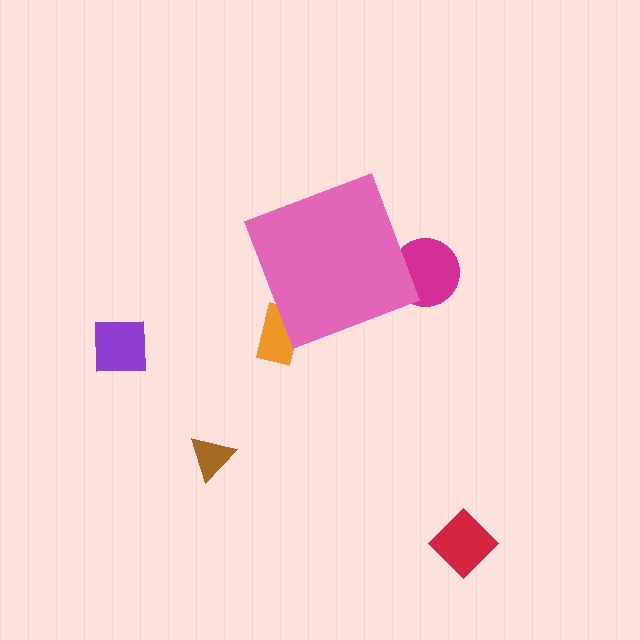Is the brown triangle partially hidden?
No, the brown triangle is fully visible.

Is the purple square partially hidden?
No, the purple square is fully visible.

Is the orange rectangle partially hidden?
Yes, the orange rectangle is partially hidden behind the pink diamond.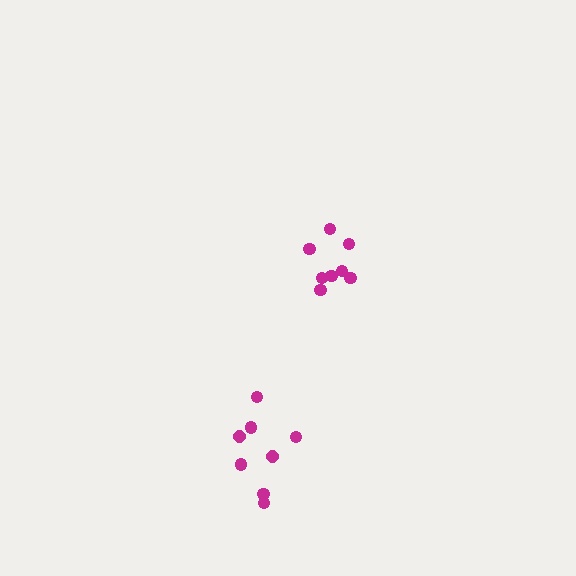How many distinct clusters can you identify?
There are 2 distinct clusters.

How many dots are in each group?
Group 1: 8 dots, Group 2: 8 dots (16 total).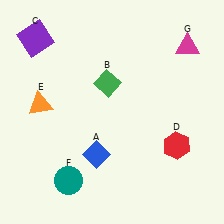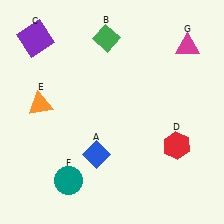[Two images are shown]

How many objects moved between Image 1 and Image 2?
1 object moved between the two images.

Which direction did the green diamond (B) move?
The green diamond (B) moved up.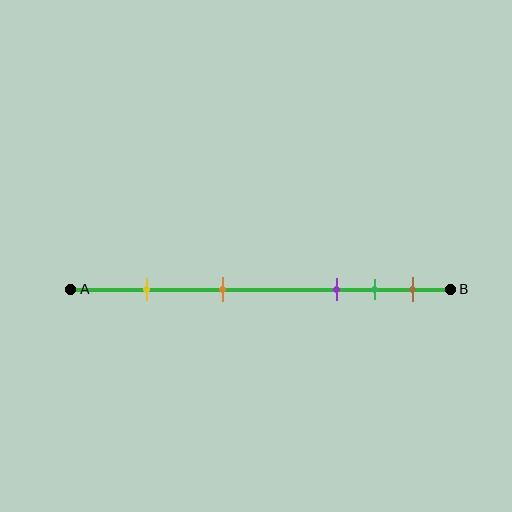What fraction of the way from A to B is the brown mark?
The brown mark is approximately 90% (0.9) of the way from A to B.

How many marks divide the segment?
There are 5 marks dividing the segment.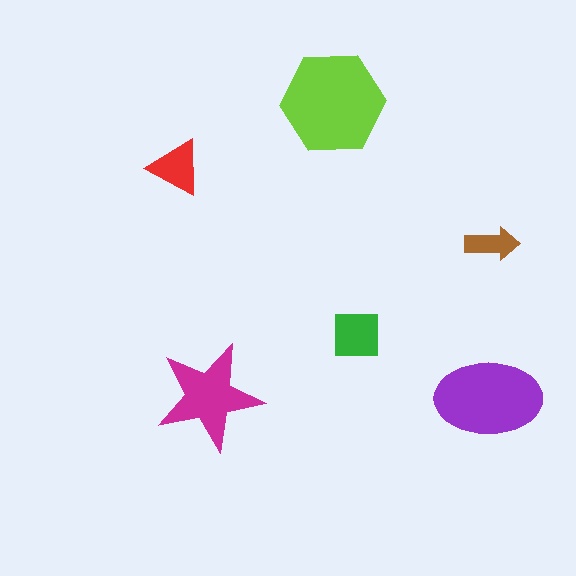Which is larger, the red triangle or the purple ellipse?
The purple ellipse.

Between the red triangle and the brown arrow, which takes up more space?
The red triangle.